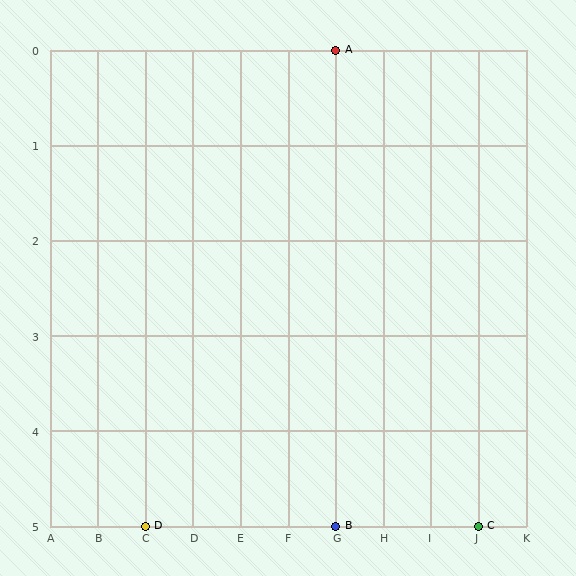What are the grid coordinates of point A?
Point A is at grid coordinates (G, 0).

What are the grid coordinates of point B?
Point B is at grid coordinates (G, 5).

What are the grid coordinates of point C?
Point C is at grid coordinates (J, 5).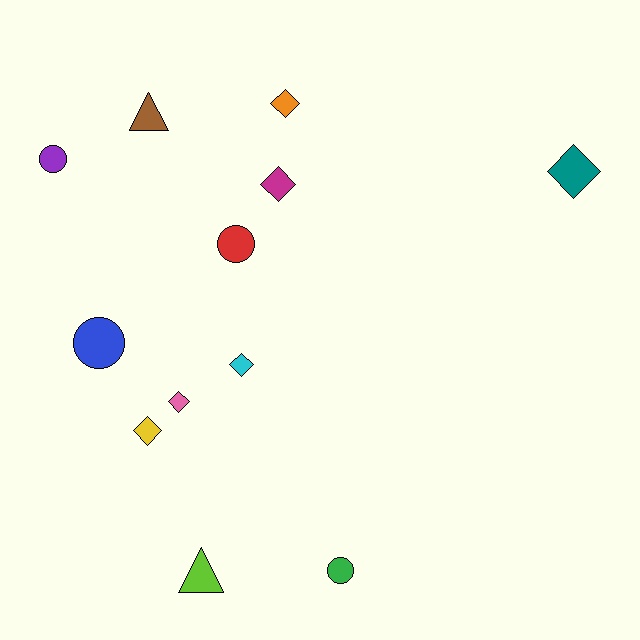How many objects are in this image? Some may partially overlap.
There are 12 objects.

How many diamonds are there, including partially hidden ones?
There are 6 diamonds.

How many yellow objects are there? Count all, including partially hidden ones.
There is 1 yellow object.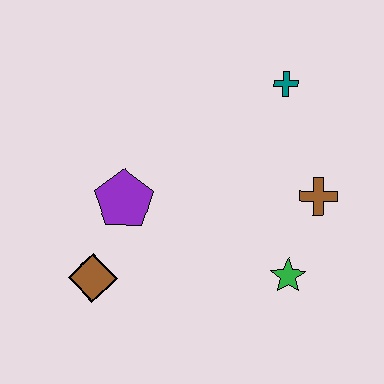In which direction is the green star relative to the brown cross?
The green star is below the brown cross.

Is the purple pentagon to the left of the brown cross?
Yes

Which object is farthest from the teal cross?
The brown diamond is farthest from the teal cross.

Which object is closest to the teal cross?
The brown cross is closest to the teal cross.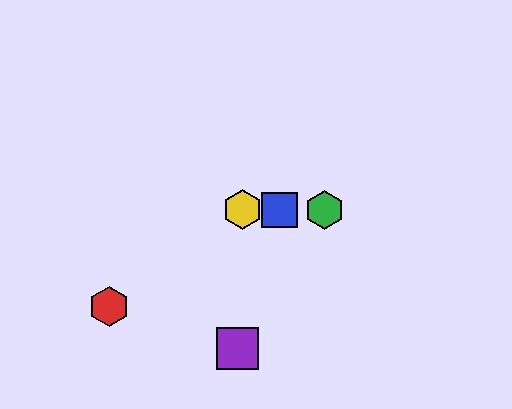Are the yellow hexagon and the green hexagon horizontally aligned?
Yes, both are at y≈210.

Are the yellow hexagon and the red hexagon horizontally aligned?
No, the yellow hexagon is at y≈210 and the red hexagon is at y≈306.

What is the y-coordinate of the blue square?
The blue square is at y≈210.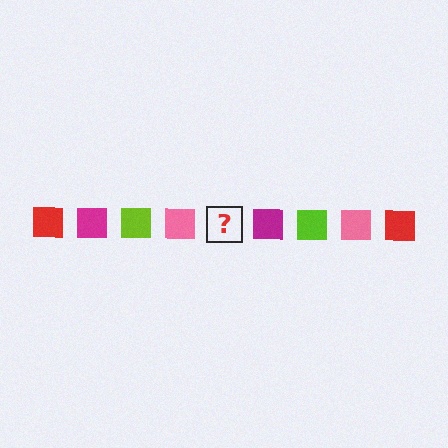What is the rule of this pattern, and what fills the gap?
The rule is that the pattern cycles through red, magenta, lime, pink squares. The gap should be filled with a red square.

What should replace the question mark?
The question mark should be replaced with a red square.